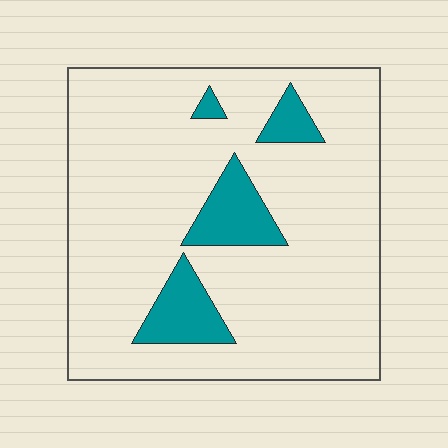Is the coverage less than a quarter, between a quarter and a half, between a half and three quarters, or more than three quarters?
Less than a quarter.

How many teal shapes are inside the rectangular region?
4.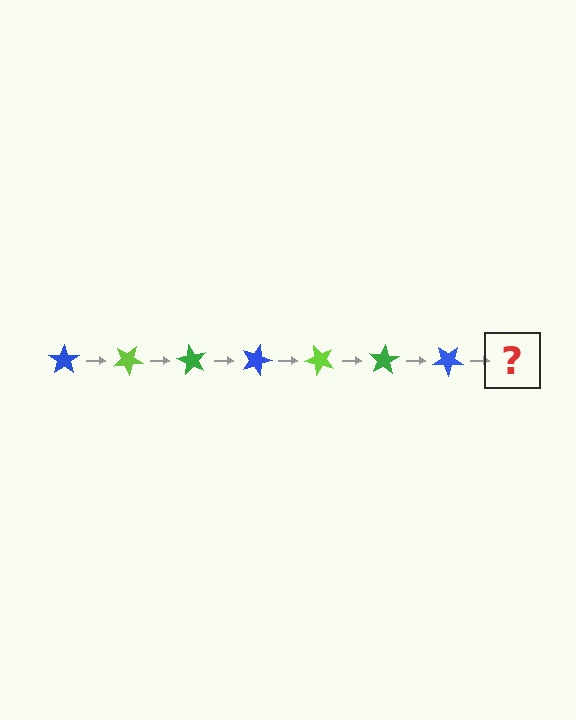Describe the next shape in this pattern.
It should be a lime star, rotated 210 degrees from the start.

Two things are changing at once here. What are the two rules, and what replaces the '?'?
The two rules are that it rotates 30 degrees each step and the color cycles through blue, lime, and green. The '?' should be a lime star, rotated 210 degrees from the start.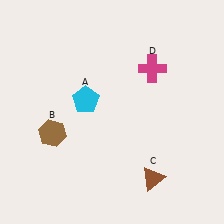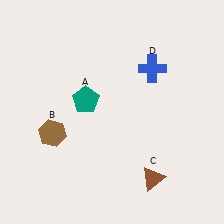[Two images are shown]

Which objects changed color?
A changed from cyan to teal. D changed from magenta to blue.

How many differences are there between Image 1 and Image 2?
There are 2 differences between the two images.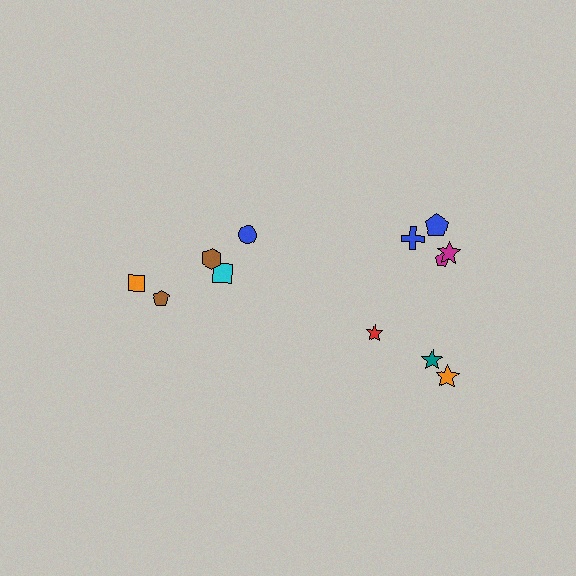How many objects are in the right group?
There are 7 objects.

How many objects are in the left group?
There are 5 objects.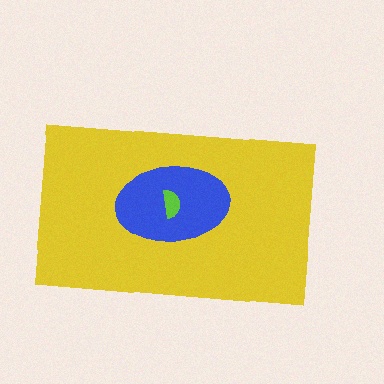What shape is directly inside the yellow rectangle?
The blue ellipse.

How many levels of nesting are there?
3.